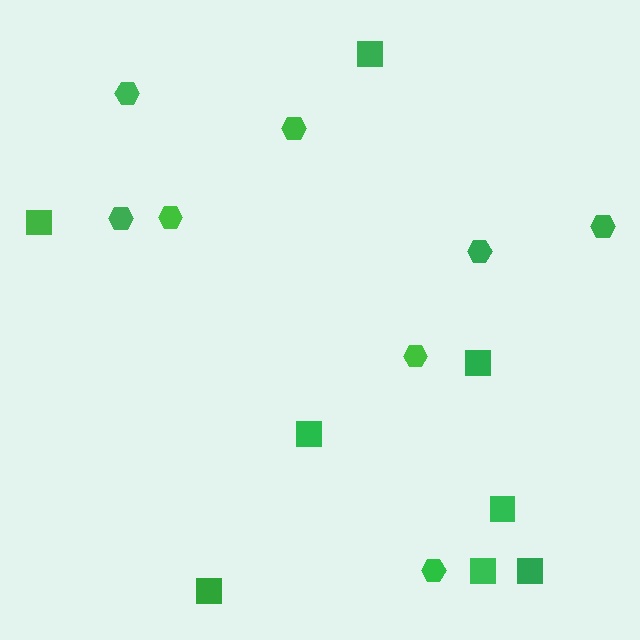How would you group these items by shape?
There are 2 groups: one group of hexagons (8) and one group of squares (8).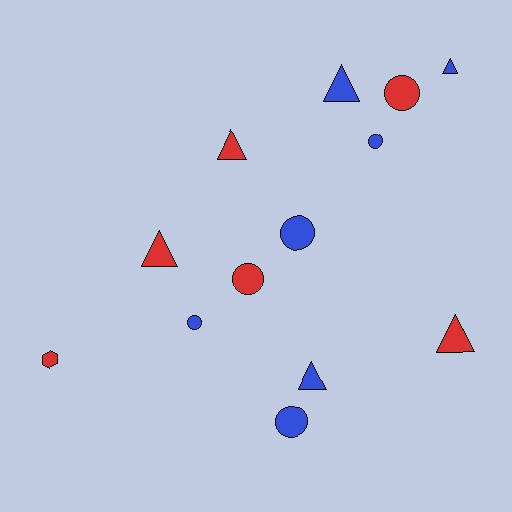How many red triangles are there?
There are 3 red triangles.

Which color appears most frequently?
Blue, with 7 objects.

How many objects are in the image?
There are 13 objects.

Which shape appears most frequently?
Circle, with 6 objects.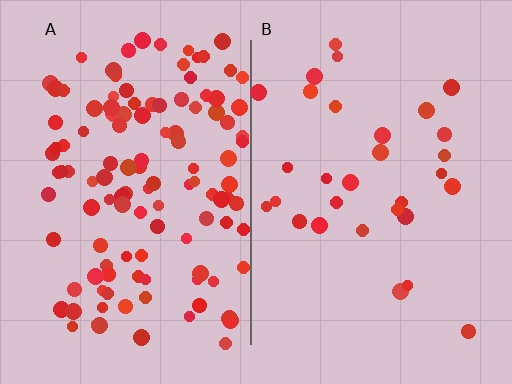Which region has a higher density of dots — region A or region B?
A (the left).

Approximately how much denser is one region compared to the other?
Approximately 3.9× — region A over region B.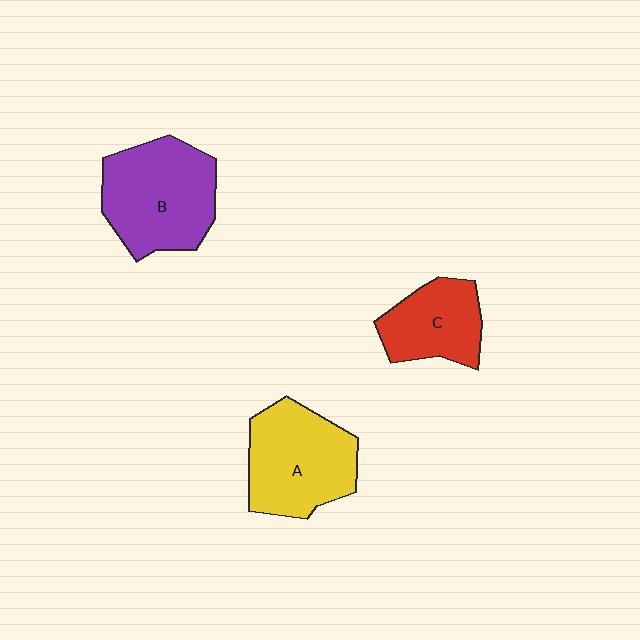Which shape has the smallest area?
Shape C (red).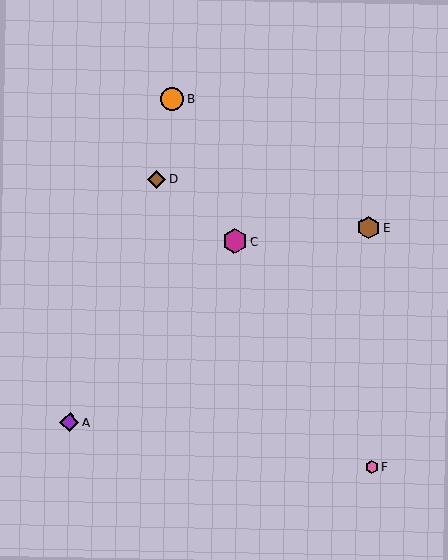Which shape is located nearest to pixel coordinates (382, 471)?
The pink hexagon (labeled F) at (372, 467) is nearest to that location.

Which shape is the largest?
The magenta hexagon (labeled C) is the largest.